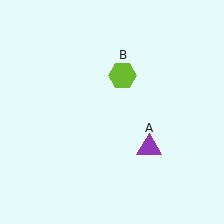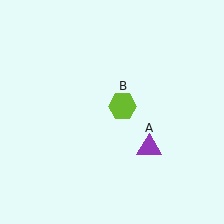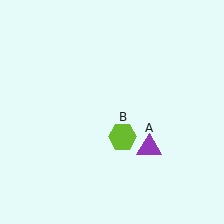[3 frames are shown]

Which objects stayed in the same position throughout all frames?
Purple triangle (object A) remained stationary.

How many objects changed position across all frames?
1 object changed position: lime hexagon (object B).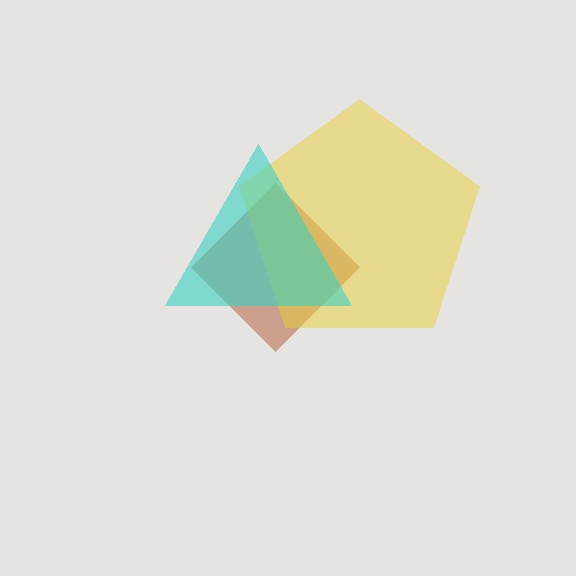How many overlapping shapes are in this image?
There are 3 overlapping shapes in the image.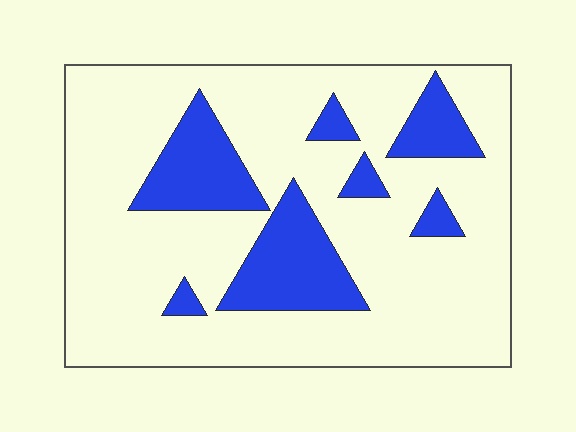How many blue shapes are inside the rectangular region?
7.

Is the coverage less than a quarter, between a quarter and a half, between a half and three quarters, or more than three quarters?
Less than a quarter.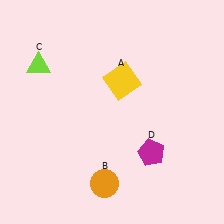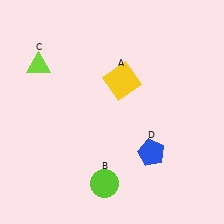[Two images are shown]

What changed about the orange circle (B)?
In Image 1, B is orange. In Image 2, it changed to lime.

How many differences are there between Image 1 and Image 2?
There are 2 differences between the two images.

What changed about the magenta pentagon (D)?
In Image 1, D is magenta. In Image 2, it changed to blue.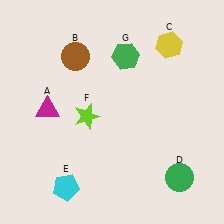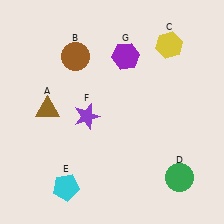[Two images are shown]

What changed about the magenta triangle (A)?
In Image 1, A is magenta. In Image 2, it changed to brown.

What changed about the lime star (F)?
In Image 1, F is lime. In Image 2, it changed to purple.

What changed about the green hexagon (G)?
In Image 1, G is green. In Image 2, it changed to purple.